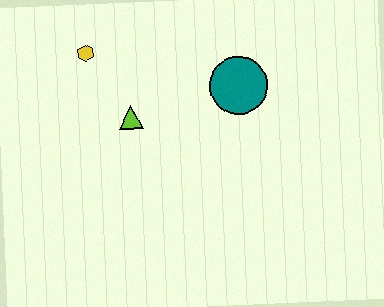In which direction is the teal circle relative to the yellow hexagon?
The teal circle is to the right of the yellow hexagon.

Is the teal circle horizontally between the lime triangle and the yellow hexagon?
No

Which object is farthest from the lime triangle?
The teal circle is farthest from the lime triangle.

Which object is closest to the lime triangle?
The yellow hexagon is closest to the lime triangle.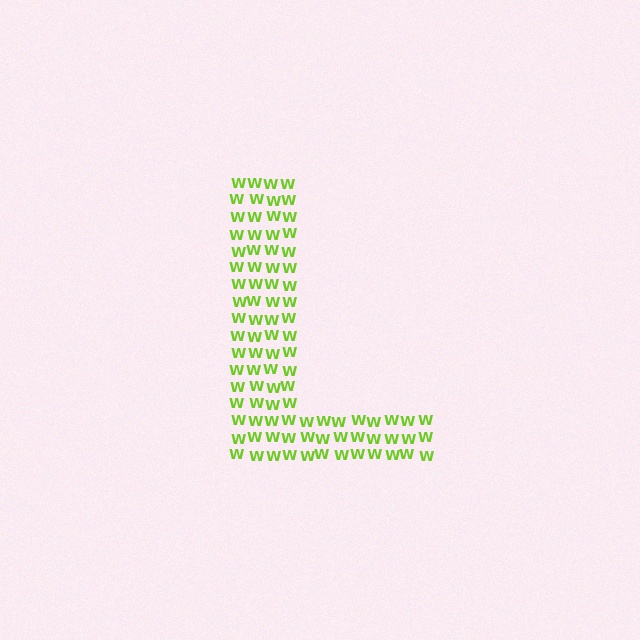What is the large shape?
The large shape is the letter L.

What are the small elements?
The small elements are letter W's.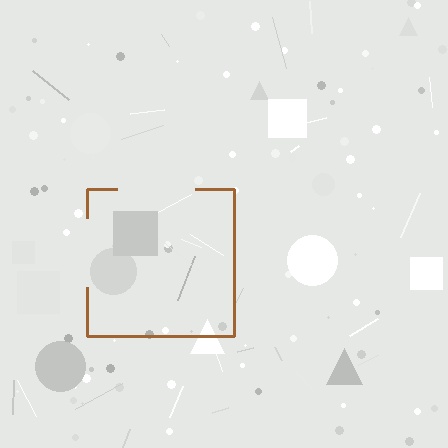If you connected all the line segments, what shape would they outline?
They would outline a square.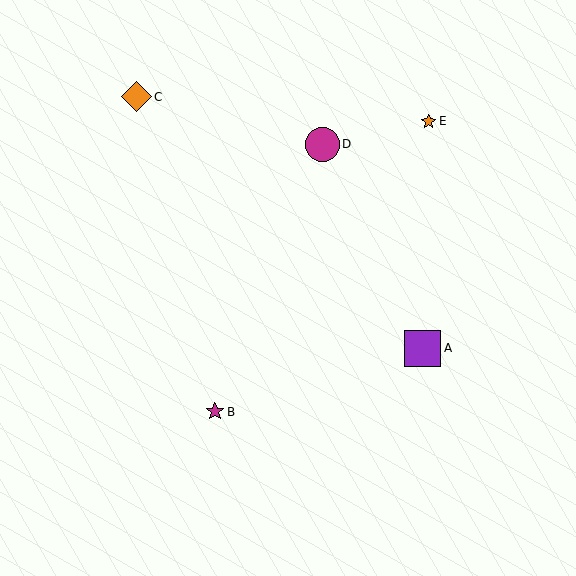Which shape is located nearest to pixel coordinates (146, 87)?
The orange diamond (labeled C) at (136, 97) is nearest to that location.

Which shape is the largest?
The purple square (labeled A) is the largest.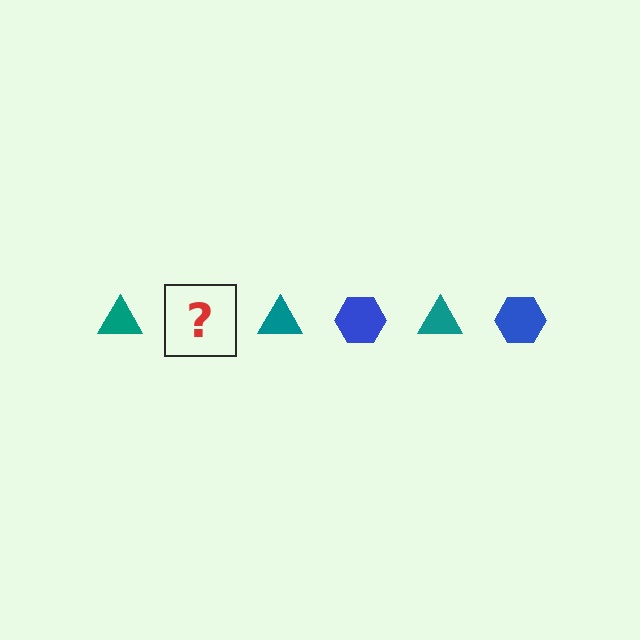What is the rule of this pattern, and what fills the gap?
The rule is that the pattern alternates between teal triangle and blue hexagon. The gap should be filled with a blue hexagon.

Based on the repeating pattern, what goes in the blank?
The blank should be a blue hexagon.